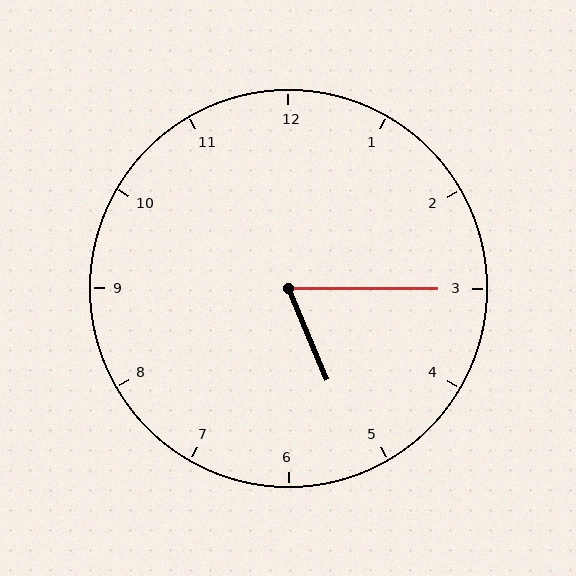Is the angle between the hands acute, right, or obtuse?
It is acute.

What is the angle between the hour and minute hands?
Approximately 68 degrees.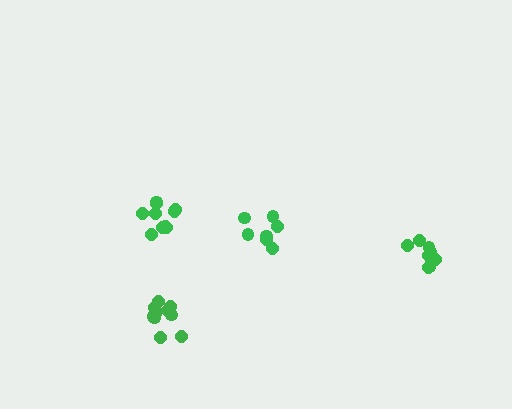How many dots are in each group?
Group 1: 10 dots, Group 2: 10 dots, Group 3: 10 dots, Group 4: 7 dots (37 total).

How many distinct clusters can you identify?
There are 4 distinct clusters.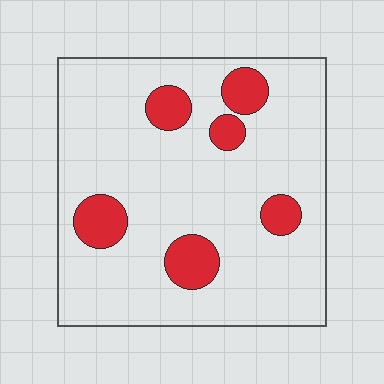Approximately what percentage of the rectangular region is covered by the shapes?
Approximately 15%.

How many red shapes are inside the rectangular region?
6.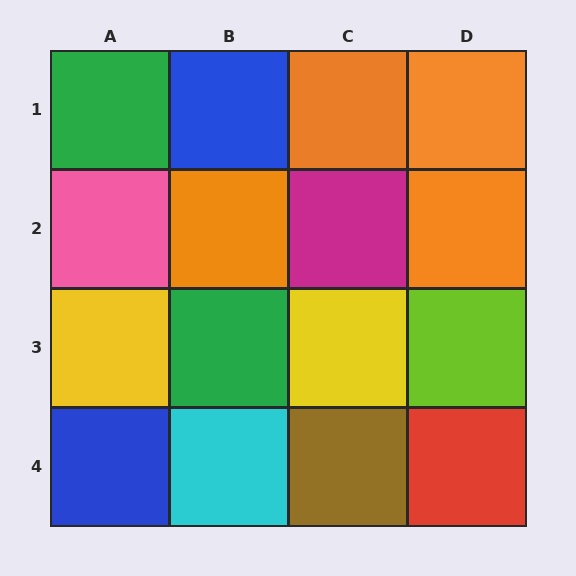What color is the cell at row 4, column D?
Red.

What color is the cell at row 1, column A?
Green.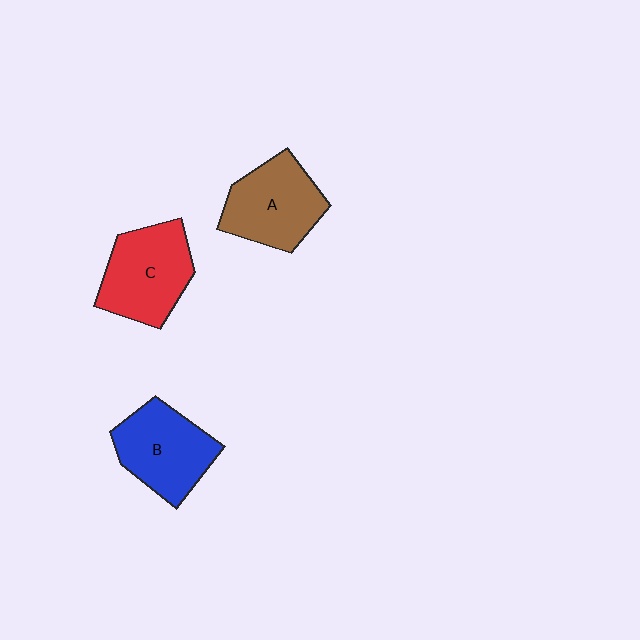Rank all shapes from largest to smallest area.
From largest to smallest: C (red), A (brown), B (blue).